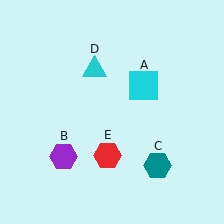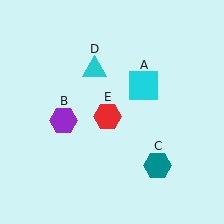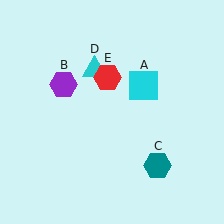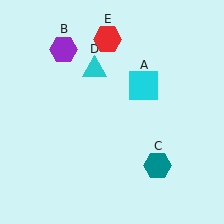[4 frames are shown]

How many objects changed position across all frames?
2 objects changed position: purple hexagon (object B), red hexagon (object E).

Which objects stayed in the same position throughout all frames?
Cyan square (object A) and teal hexagon (object C) and cyan triangle (object D) remained stationary.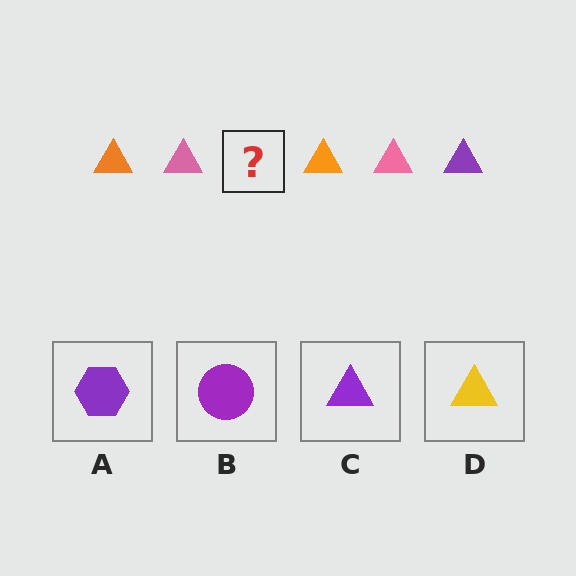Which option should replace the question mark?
Option C.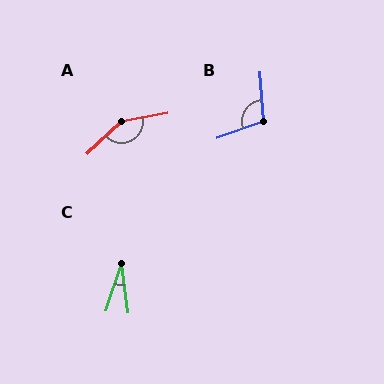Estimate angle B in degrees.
Approximately 106 degrees.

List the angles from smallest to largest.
C (26°), B (106°), A (147°).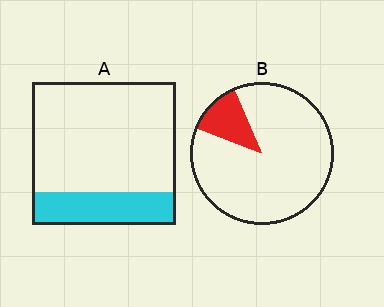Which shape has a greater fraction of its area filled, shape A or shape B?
Shape A.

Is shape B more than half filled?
No.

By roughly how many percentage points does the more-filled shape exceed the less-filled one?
By roughly 10 percentage points (A over B).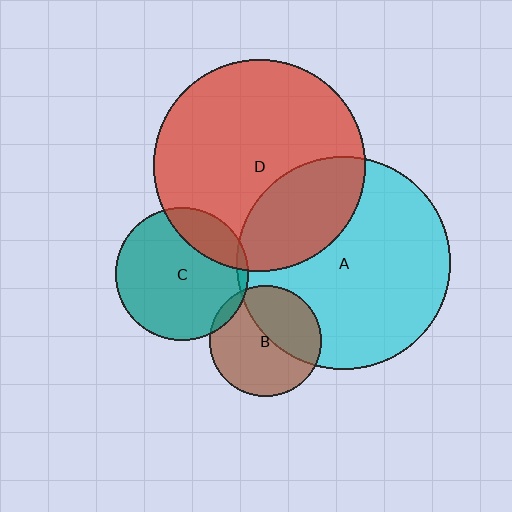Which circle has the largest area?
Circle A (cyan).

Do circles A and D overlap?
Yes.